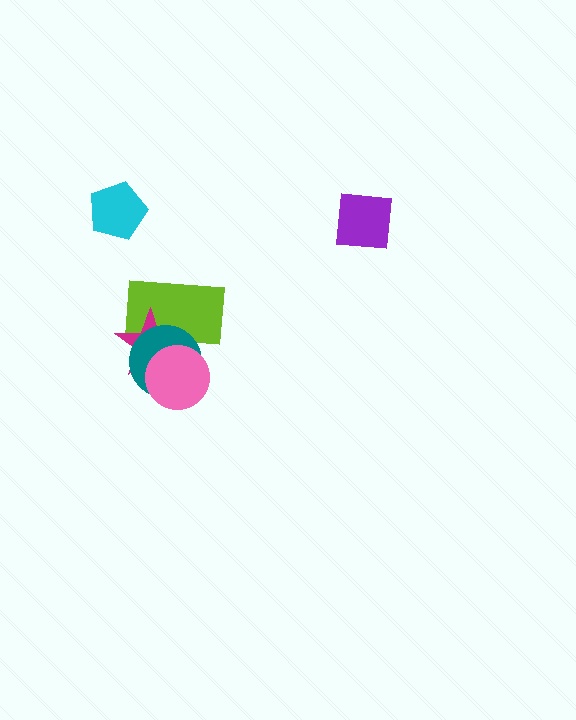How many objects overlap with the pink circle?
3 objects overlap with the pink circle.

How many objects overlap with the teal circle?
3 objects overlap with the teal circle.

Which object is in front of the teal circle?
The pink circle is in front of the teal circle.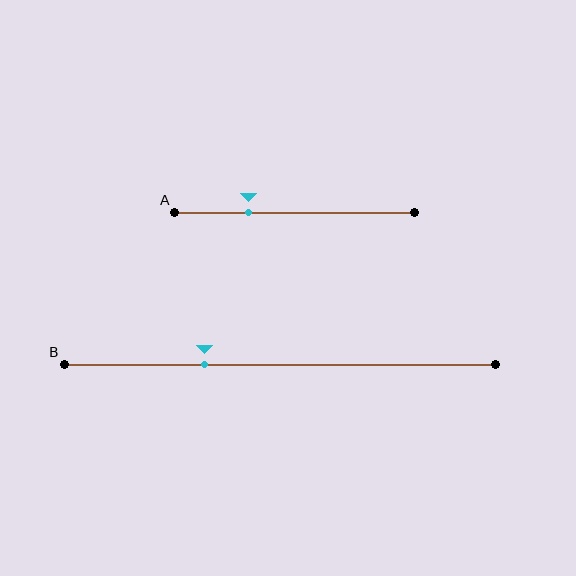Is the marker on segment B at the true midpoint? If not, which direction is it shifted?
No, the marker on segment B is shifted to the left by about 18% of the segment length.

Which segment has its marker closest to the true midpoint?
Segment B has its marker closest to the true midpoint.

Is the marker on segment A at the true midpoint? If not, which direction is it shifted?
No, the marker on segment A is shifted to the left by about 19% of the segment length.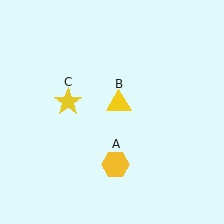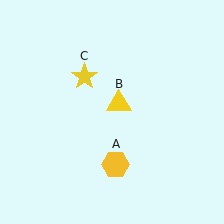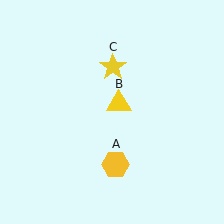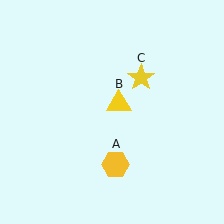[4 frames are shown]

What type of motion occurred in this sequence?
The yellow star (object C) rotated clockwise around the center of the scene.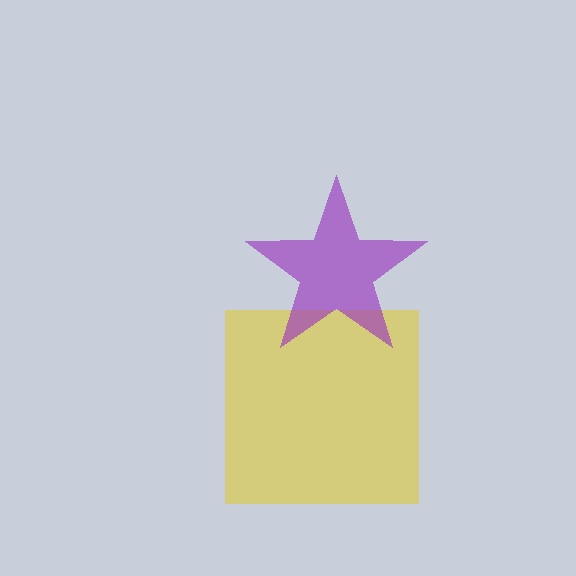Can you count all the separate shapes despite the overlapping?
Yes, there are 2 separate shapes.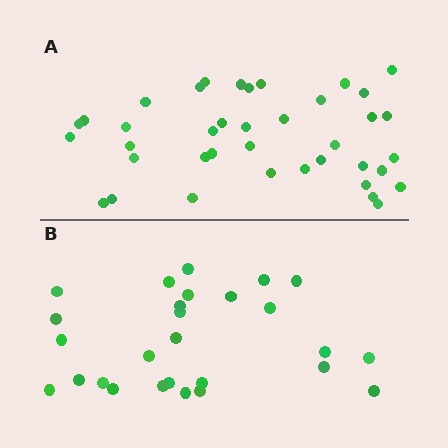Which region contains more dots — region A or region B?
Region A (the top region) has more dots.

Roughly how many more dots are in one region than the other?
Region A has roughly 12 or so more dots than region B.